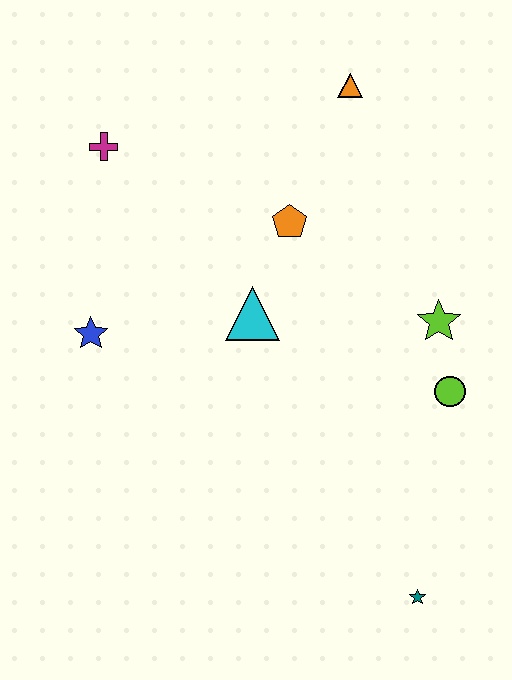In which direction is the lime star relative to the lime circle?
The lime star is above the lime circle.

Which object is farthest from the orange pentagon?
The teal star is farthest from the orange pentagon.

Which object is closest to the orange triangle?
The orange pentagon is closest to the orange triangle.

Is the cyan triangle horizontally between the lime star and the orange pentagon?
No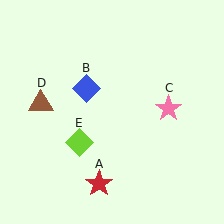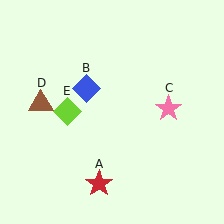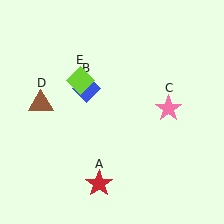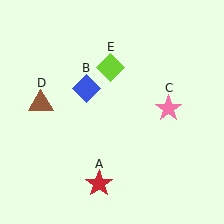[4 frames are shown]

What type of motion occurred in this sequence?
The lime diamond (object E) rotated clockwise around the center of the scene.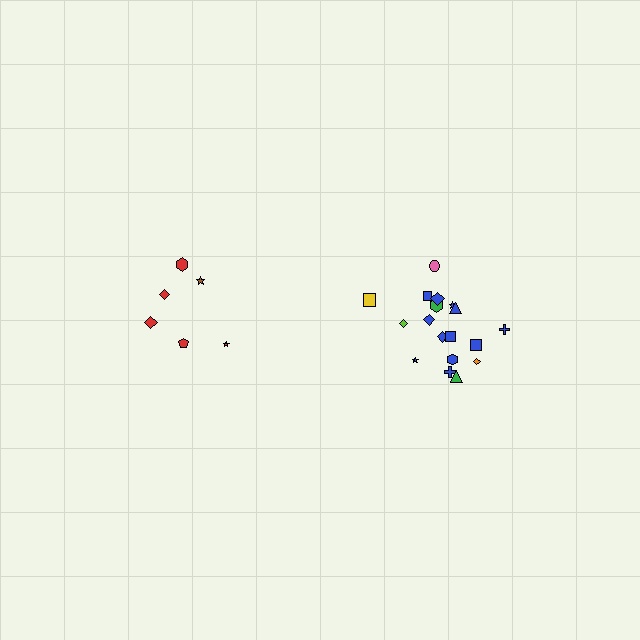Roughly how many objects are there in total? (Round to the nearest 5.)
Roughly 25 objects in total.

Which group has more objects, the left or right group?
The right group.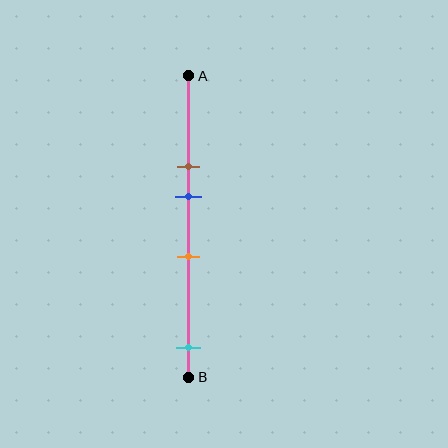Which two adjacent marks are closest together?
The brown and blue marks are the closest adjacent pair.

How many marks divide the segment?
There are 4 marks dividing the segment.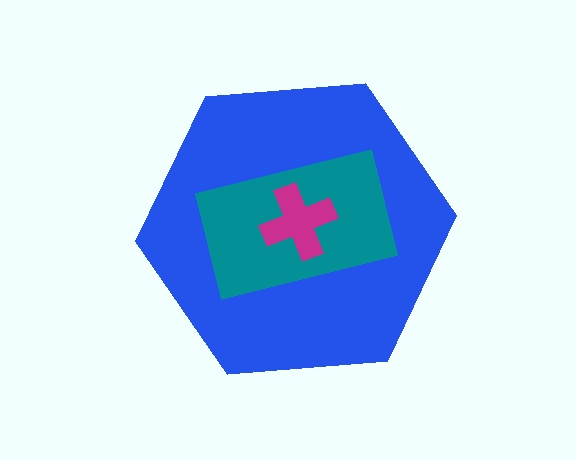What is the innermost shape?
The magenta cross.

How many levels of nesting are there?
3.